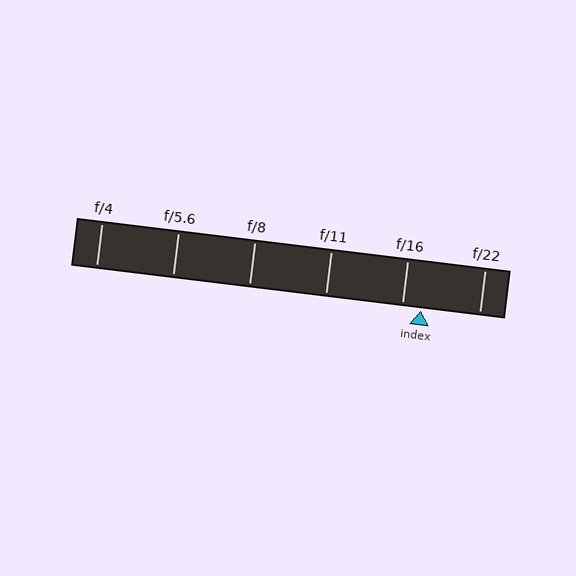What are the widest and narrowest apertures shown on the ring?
The widest aperture shown is f/4 and the narrowest is f/22.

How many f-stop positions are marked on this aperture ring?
There are 6 f-stop positions marked.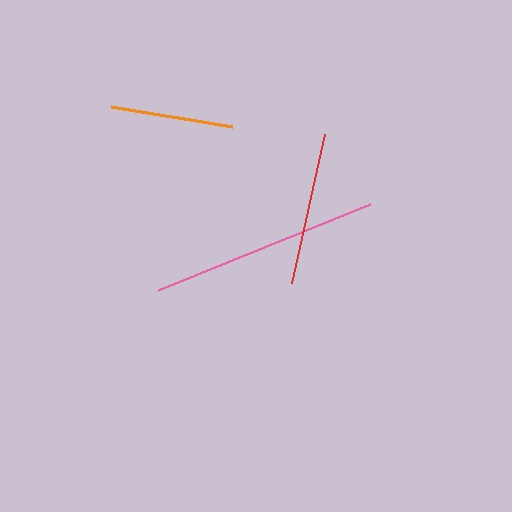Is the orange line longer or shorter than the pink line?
The pink line is longer than the orange line.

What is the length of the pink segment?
The pink segment is approximately 230 pixels long.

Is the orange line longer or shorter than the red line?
The red line is longer than the orange line.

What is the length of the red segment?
The red segment is approximately 153 pixels long.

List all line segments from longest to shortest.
From longest to shortest: pink, red, orange.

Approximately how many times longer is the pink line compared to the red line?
The pink line is approximately 1.5 times the length of the red line.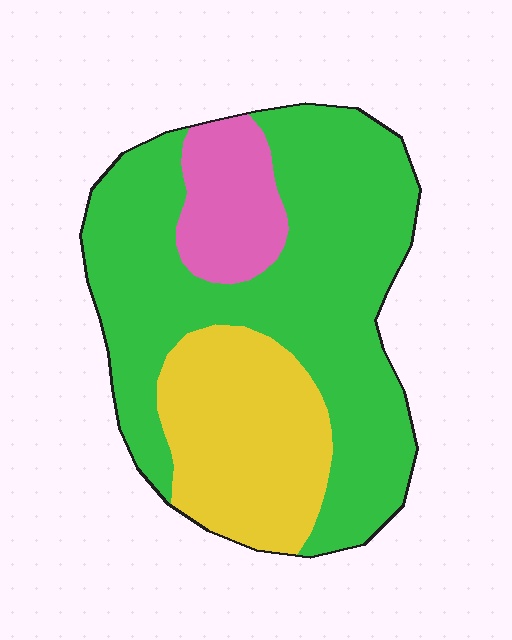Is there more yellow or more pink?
Yellow.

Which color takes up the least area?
Pink, at roughly 10%.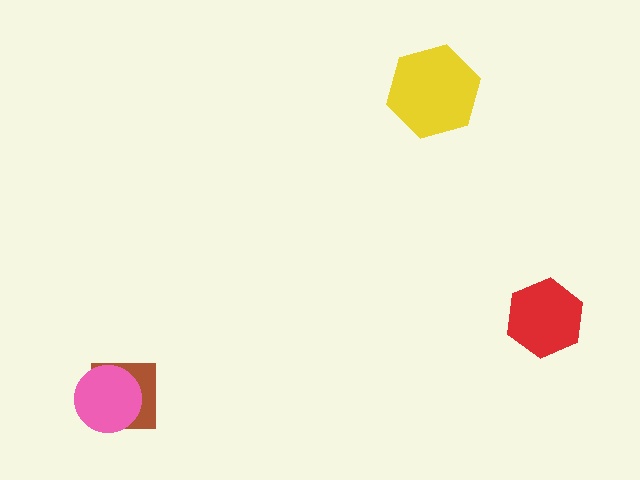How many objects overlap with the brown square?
1 object overlaps with the brown square.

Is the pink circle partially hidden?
No, no other shape covers it.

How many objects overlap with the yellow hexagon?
0 objects overlap with the yellow hexagon.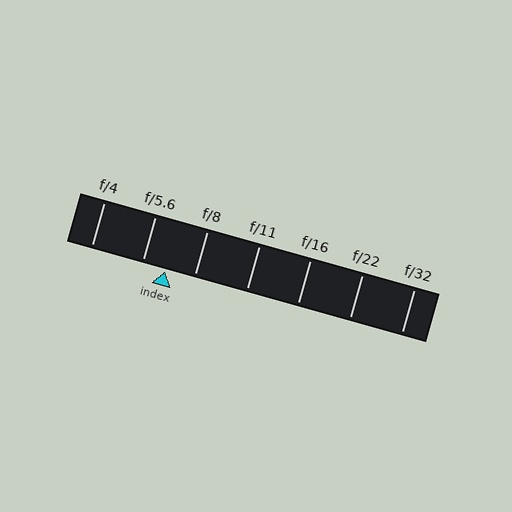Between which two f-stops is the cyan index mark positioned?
The index mark is between f/5.6 and f/8.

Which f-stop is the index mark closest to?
The index mark is closest to f/5.6.